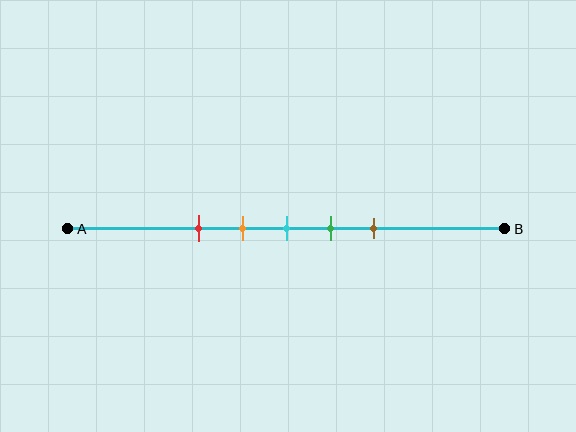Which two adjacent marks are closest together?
The orange and cyan marks are the closest adjacent pair.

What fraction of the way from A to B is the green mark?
The green mark is approximately 60% (0.6) of the way from A to B.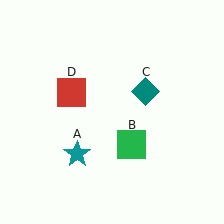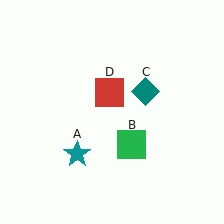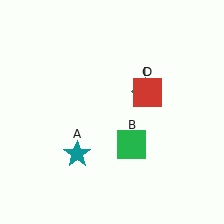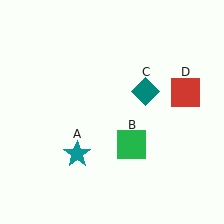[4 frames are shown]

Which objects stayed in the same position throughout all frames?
Teal star (object A) and green square (object B) and teal diamond (object C) remained stationary.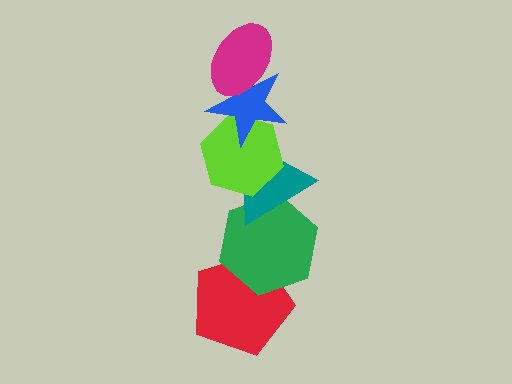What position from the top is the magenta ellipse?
The magenta ellipse is 1st from the top.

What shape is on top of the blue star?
The magenta ellipse is on top of the blue star.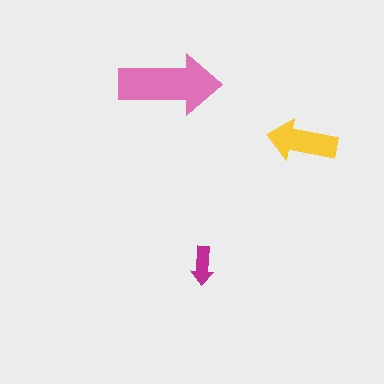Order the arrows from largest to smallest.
the pink one, the yellow one, the magenta one.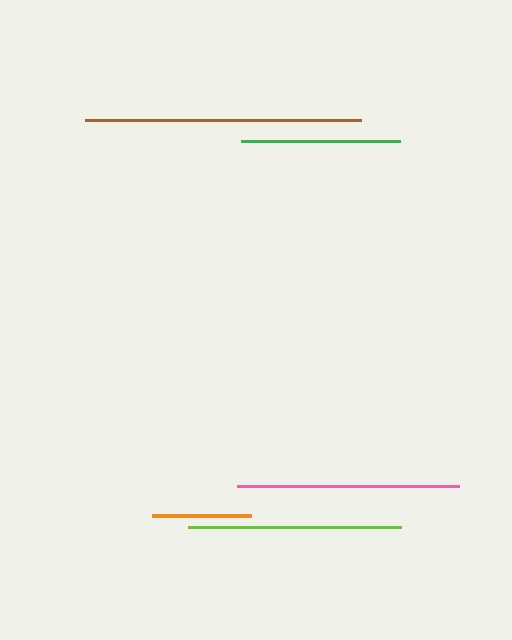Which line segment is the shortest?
The orange line is the shortest at approximately 99 pixels.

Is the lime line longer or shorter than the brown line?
The brown line is longer than the lime line.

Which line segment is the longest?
The brown line is the longest at approximately 276 pixels.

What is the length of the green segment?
The green segment is approximately 159 pixels long.